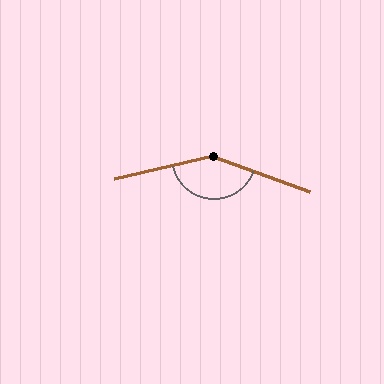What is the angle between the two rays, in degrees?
Approximately 147 degrees.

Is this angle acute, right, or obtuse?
It is obtuse.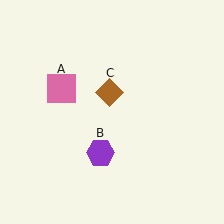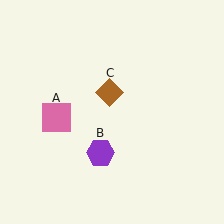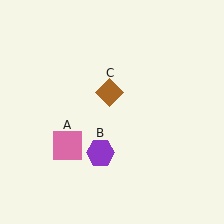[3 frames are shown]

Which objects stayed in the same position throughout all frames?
Purple hexagon (object B) and brown diamond (object C) remained stationary.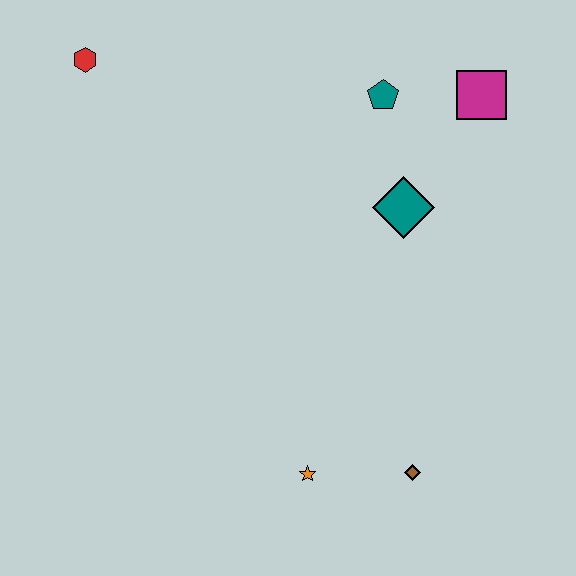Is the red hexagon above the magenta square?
Yes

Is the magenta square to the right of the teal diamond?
Yes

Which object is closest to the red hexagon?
The teal pentagon is closest to the red hexagon.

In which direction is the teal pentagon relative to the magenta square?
The teal pentagon is to the left of the magenta square.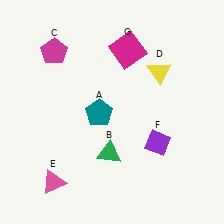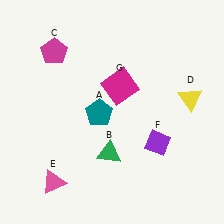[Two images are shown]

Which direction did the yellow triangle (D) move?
The yellow triangle (D) moved right.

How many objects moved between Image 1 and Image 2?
2 objects moved between the two images.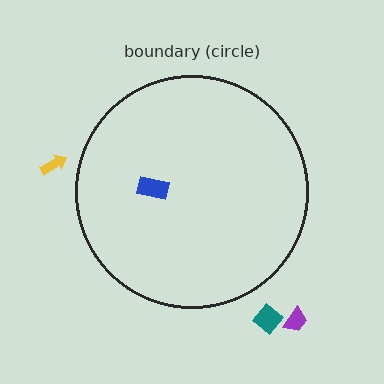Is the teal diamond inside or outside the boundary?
Outside.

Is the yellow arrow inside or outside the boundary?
Outside.